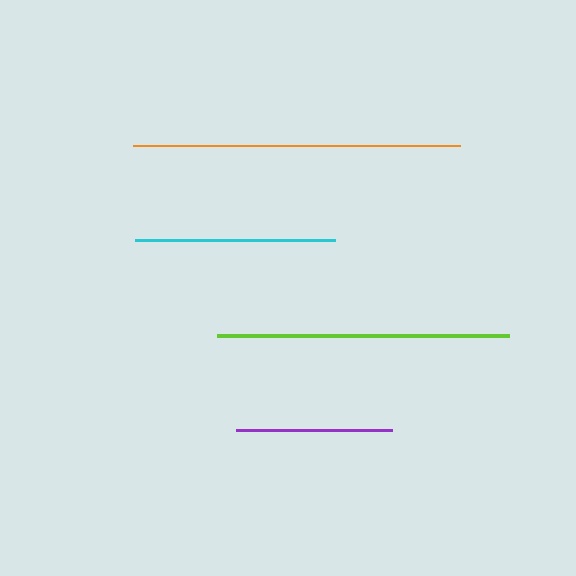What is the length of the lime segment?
The lime segment is approximately 292 pixels long.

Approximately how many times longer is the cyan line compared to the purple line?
The cyan line is approximately 1.3 times the length of the purple line.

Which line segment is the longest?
The orange line is the longest at approximately 327 pixels.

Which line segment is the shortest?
The purple line is the shortest at approximately 156 pixels.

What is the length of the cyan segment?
The cyan segment is approximately 200 pixels long.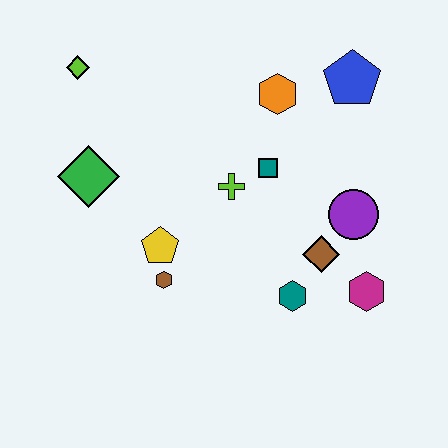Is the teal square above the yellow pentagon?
Yes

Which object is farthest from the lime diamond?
The magenta hexagon is farthest from the lime diamond.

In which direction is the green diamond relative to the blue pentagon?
The green diamond is to the left of the blue pentagon.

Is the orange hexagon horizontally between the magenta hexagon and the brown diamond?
No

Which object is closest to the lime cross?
The teal square is closest to the lime cross.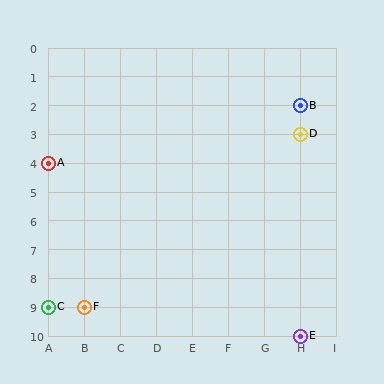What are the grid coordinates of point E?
Point E is at grid coordinates (H, 10).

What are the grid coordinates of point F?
Point F is at grid coordinates (B, 9).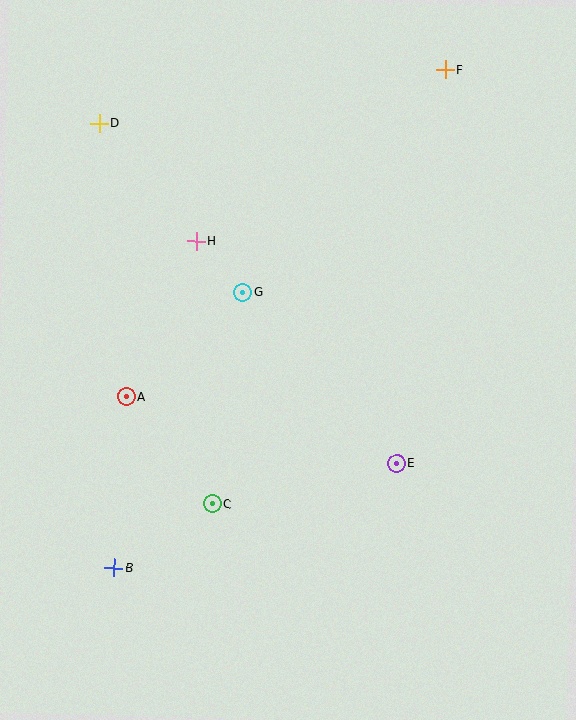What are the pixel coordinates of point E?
Point E is at (397, 463).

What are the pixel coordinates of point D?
Point D is at (100, 123).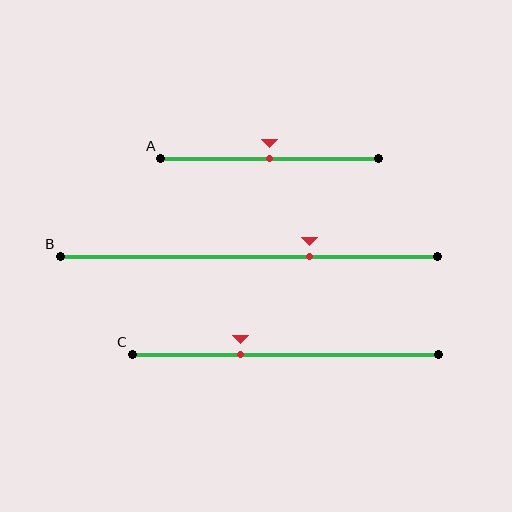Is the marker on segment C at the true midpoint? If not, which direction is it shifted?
No, the marker on segment C is shifted to the left by about 15% of the segment length.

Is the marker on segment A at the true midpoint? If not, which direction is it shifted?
Yes, the marker on segment A is at the true midpoint.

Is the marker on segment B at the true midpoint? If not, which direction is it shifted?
No, the marker on segment B is shifted to the right by about 16% of the segment length.